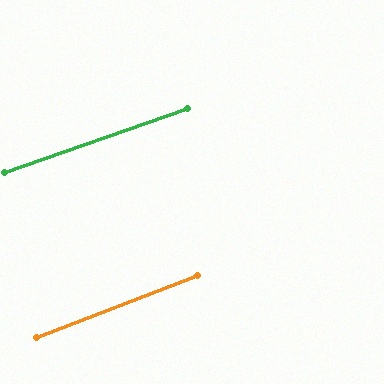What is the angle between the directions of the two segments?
Approximately 2 degrees.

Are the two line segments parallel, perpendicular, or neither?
Parallel — their directions differ by only 1.6°.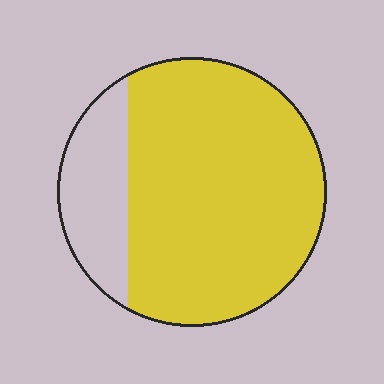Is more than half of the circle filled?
Yes.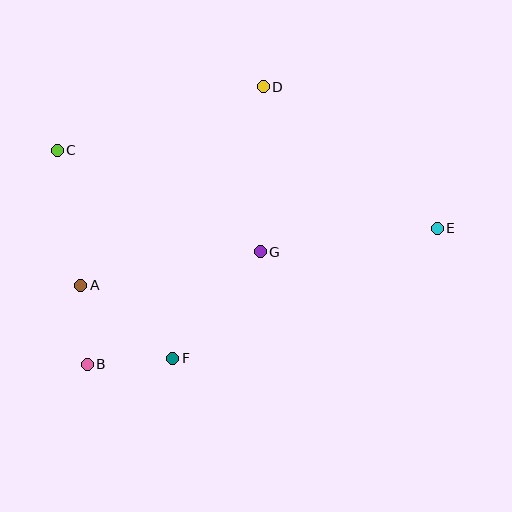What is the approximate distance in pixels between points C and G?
The distance between C and G is approximately 227 pixels.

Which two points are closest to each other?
Points A and B are closest to each other.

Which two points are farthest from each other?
Points C and E are farthest from each other.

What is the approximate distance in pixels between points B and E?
The distance between B and E is approximately 375 pixels.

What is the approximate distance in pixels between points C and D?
The distance between C and D is approximately 216 pixels.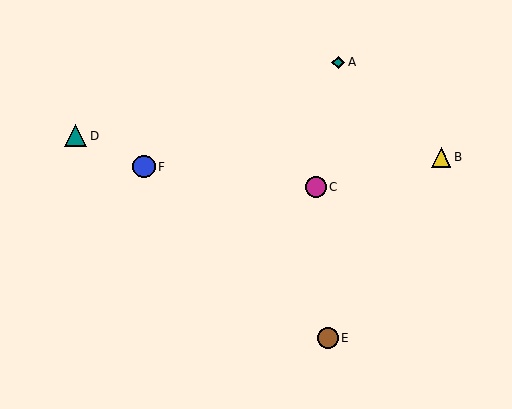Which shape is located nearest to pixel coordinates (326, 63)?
The teal diamond (labeled A) at (338, 62) is nearest to that location.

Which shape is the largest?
The blue circle (labeled F) is the largest.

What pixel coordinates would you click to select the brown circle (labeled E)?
Click at (328, 338) to select the brown circle E.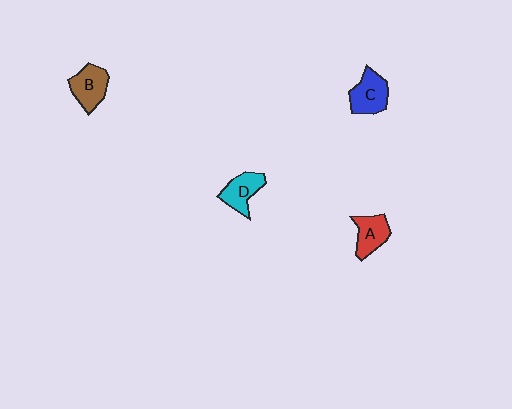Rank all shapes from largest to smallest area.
From largest to smallest: C (blue), B (brown), D (cyan), A (red).